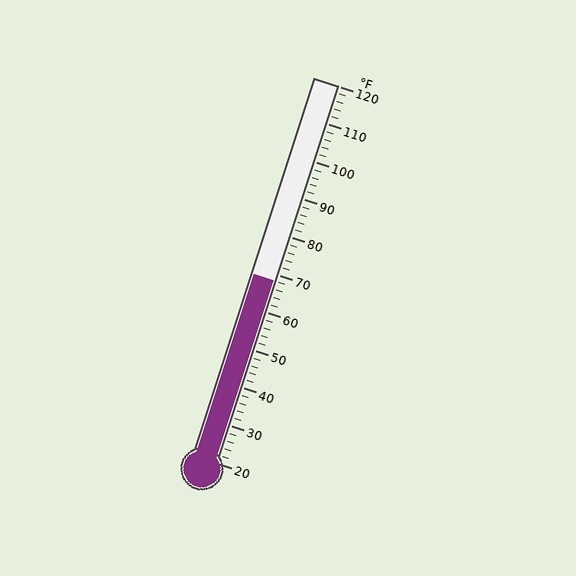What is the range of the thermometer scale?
The thermometer scale ranges from 20°F to 120°F.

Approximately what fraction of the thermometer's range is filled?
The thermometer is filled to approximately 50% of its range.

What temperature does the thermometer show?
The thermometer shows approximately 68°F.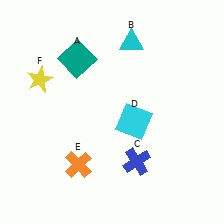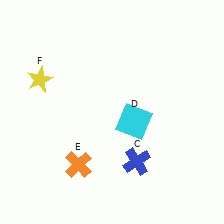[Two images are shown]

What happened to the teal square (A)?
The teal square (A) was removed in Image 2. It was in the top-left area of Image 1.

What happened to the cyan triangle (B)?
The cyan triangle (B) was removed in Image 2. It was in the top-right area of Image 1.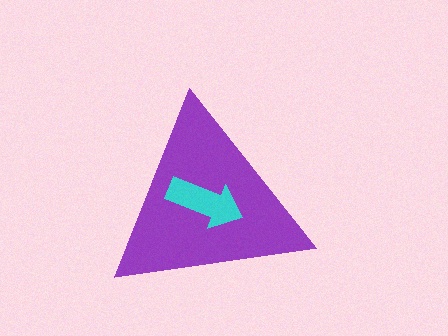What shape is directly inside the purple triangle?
The cyan arrow.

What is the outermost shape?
The purple triangle.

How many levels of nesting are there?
2.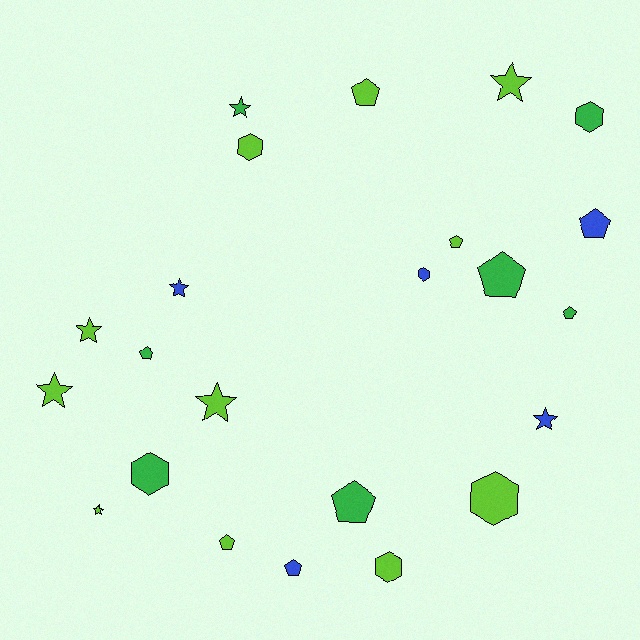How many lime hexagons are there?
There are 3 lime hexagons.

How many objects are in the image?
There are 23 objects.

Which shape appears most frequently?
Pentagon, with 9 objects.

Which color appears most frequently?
Lime, with 11 objects.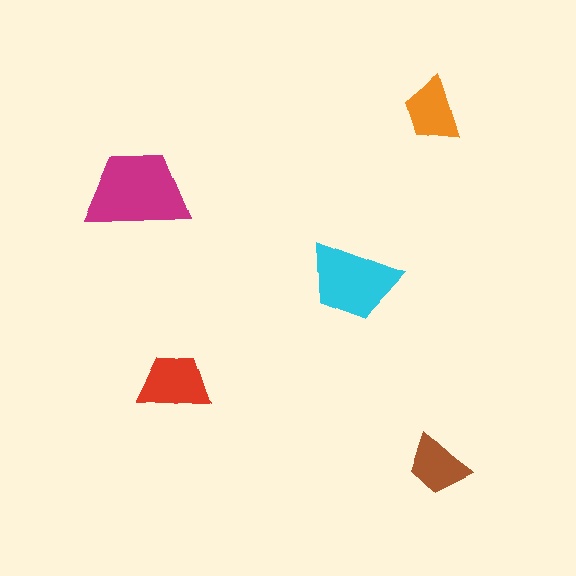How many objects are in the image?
There are 5 objects in the image.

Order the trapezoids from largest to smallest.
the magenta one, the cyan one, the red one, the orange one, the brown one.